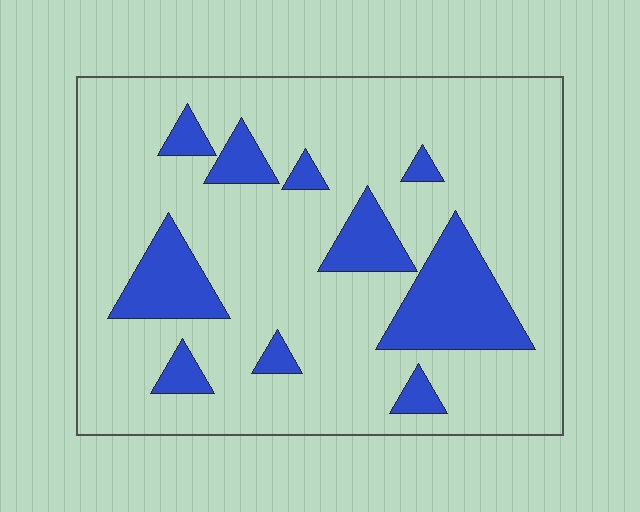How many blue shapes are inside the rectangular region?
10.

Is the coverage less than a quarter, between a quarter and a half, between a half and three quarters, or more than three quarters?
Less than a quarter.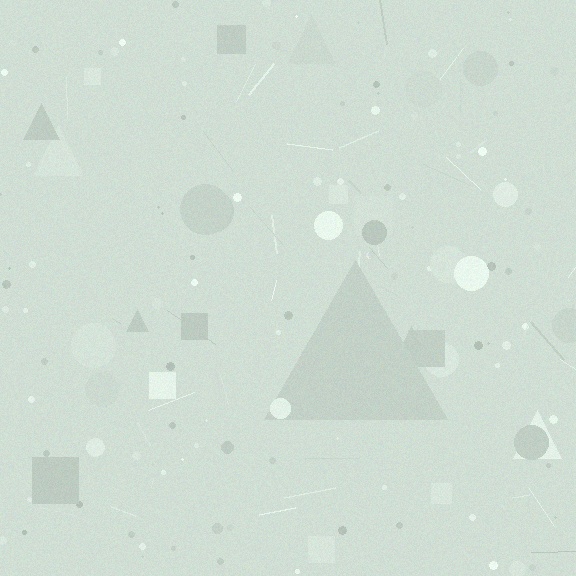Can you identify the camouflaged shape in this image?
The camouflaged shape is a triangle.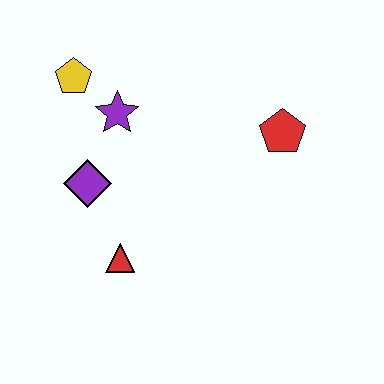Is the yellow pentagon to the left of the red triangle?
Yes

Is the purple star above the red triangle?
Yes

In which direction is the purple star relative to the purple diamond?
The purple star is above the purple diamond.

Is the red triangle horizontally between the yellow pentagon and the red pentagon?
Yes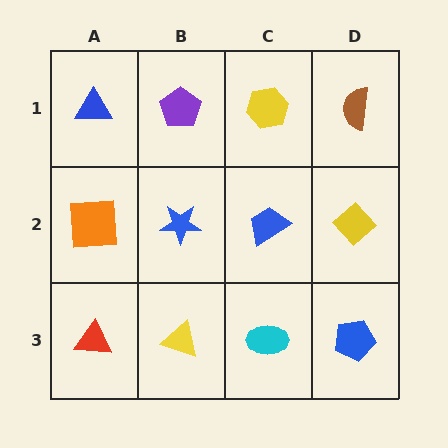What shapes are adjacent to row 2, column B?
A purple pentagon (row 1, column B), a yellow triangle (row 3, column B), an orange square (row 2, column A), a blue trapezoid (row 2, column C).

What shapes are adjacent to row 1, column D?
A yellow diamond (row 2, column D), a yellow hexagon (row 1, column C).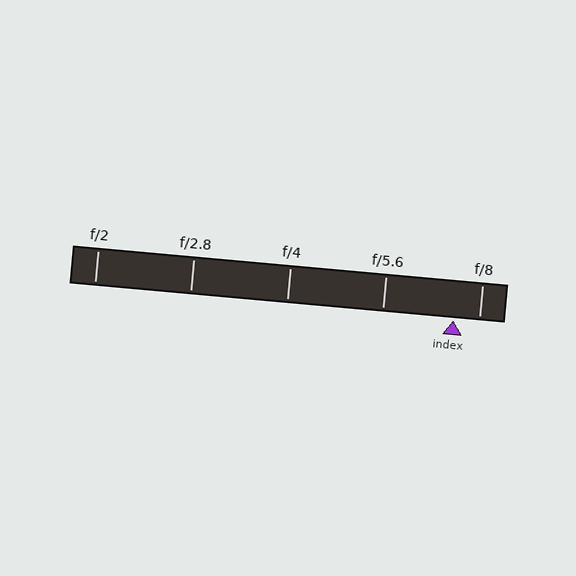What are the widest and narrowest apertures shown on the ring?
The widest aperture shown is f/2 and the narrowest is f/8.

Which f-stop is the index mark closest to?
The index mark is closest to f/8.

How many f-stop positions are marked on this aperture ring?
There are 5 f-stop positions marked.